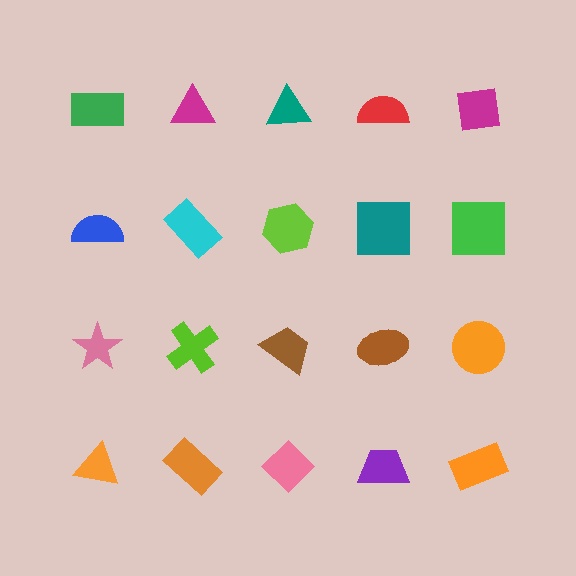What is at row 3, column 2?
A lime cross.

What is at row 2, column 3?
A lime hexagon.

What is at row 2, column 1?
A blue semicircle.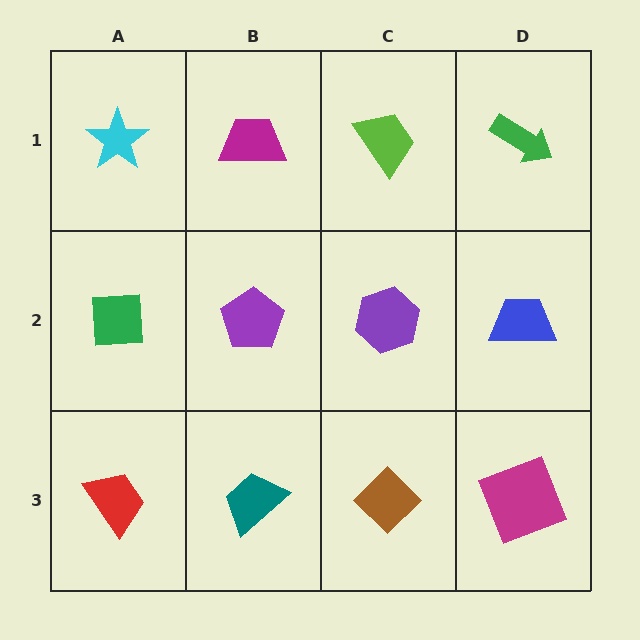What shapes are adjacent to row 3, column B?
A purple pentagon (row 2, column B), a red trapezoid (row 3, column A), a brown diamond (row 3, column C).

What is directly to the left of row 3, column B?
A red trapezoid.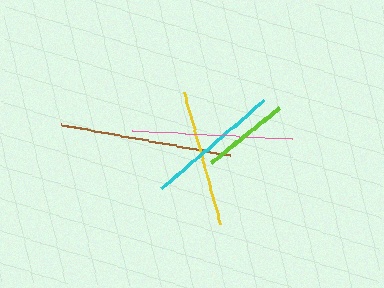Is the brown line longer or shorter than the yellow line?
The brown line is longer than the yellow line.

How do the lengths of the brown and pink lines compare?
The brown and pink lines are approximately the same length.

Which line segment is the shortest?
The lime line is the shortest at approximately 87 pixels.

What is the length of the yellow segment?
The yellow segment is approximately 137 pixels long.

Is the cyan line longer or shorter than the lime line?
The cyan line is longer than the lime line.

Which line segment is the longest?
The brown line is the longest at approximately 172 pixels.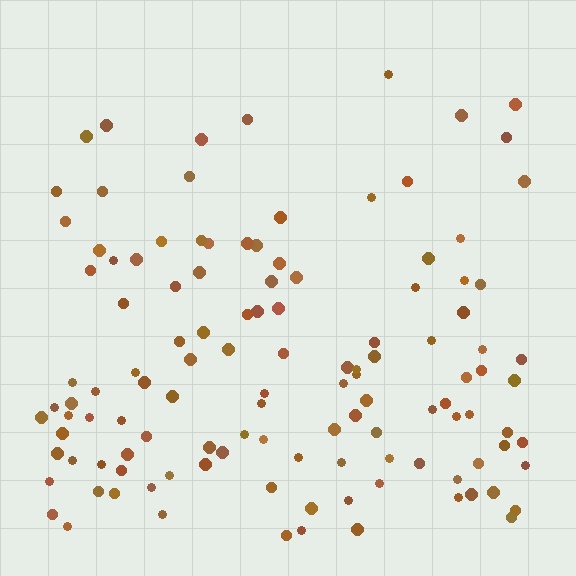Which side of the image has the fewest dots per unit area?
The top.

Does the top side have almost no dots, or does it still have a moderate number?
Still a moderate number, just noticeably fewer than the bottom.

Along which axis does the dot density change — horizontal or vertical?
Vertical.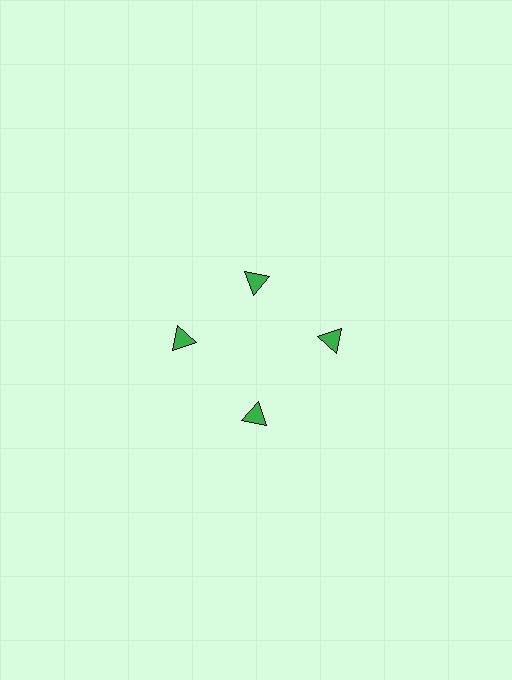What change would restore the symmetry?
The symmetry would be restored by moving it outward, back onto the ring so that all 4 triangles sit at equal angles and equal distance from the center.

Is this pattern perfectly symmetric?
No. The 4 green triangles are arranged in a ring, but one element near the 12 o'clock position is pulled inward toward the center, breaking the 4-fold rotational symmetry.